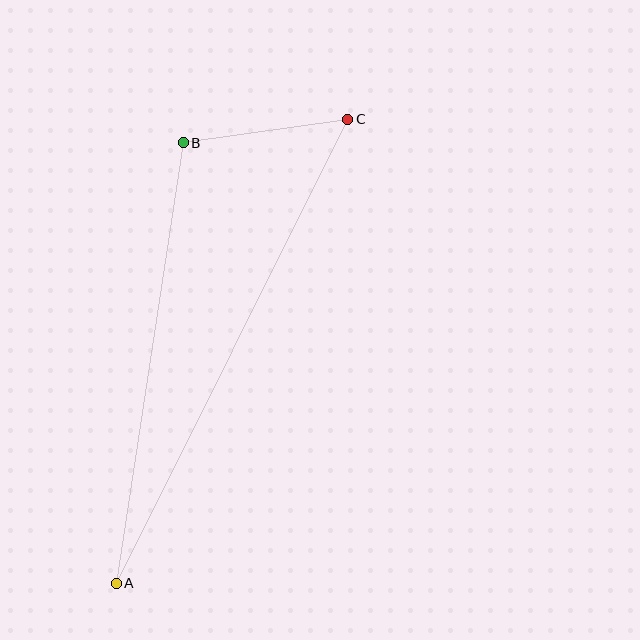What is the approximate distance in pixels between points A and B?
The distance between A and B is approximately 446 pixels.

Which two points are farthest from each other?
Points A and C are farthest from each other.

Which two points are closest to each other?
Points B and C are closest to each other.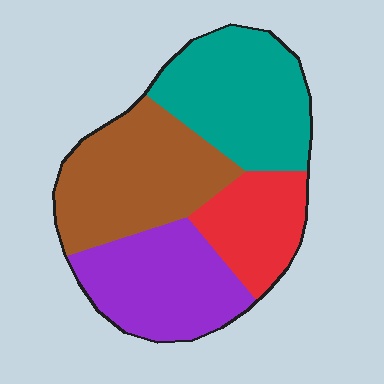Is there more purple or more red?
Purple.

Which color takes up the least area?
Red, at roughly 15%.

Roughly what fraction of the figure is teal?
Teal covers around 30% of the figure.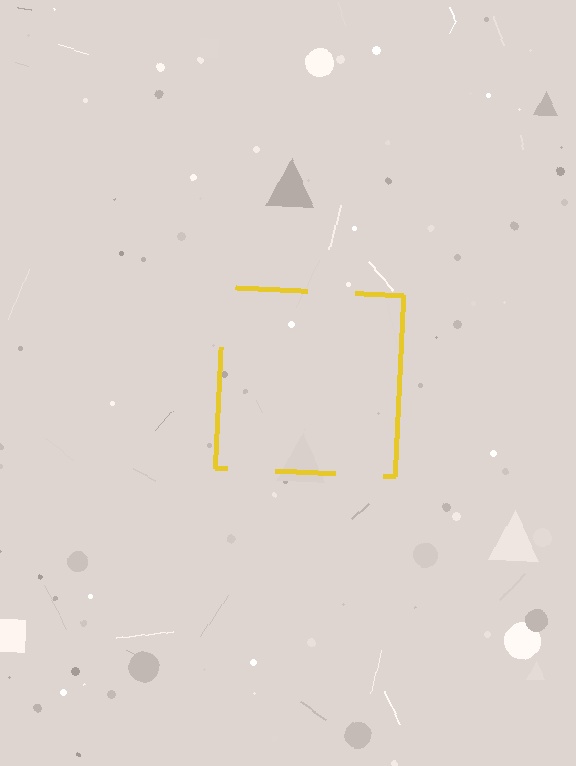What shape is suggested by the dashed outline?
The dashed outline suggests a square.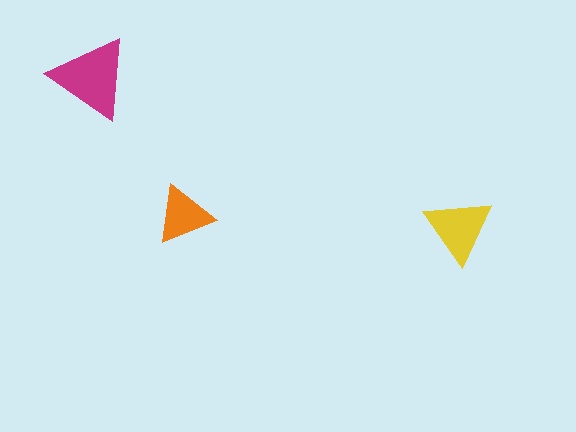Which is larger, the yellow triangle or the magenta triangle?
The magenta one.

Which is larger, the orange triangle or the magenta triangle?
The magenta one.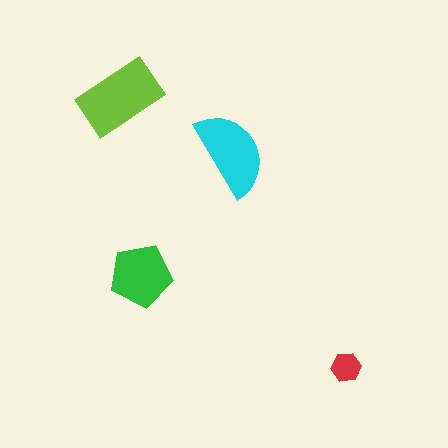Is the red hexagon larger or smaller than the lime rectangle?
Smaller.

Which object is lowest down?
The red hexagon is bottommost.